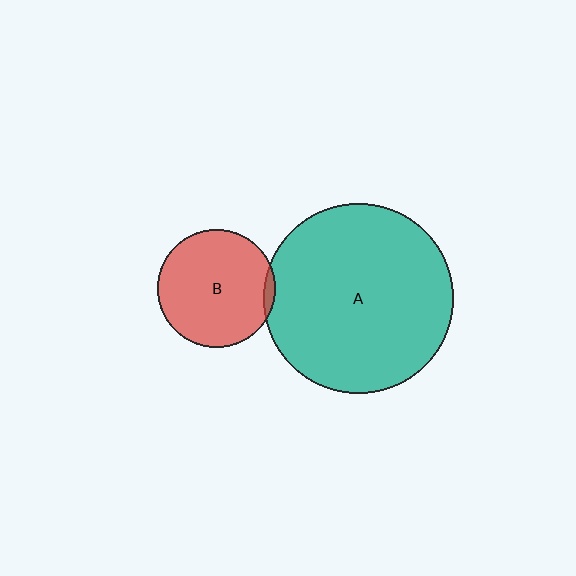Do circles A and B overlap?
Yes.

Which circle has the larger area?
Circle A (teal).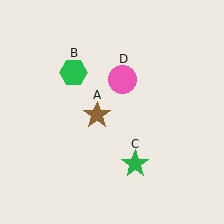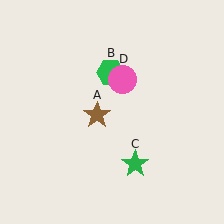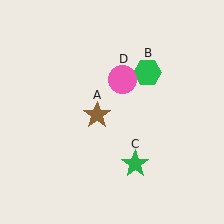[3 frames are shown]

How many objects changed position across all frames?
1 object changed position: green hexagon (object B).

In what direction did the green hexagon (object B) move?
The green hexagon (object B) moved right.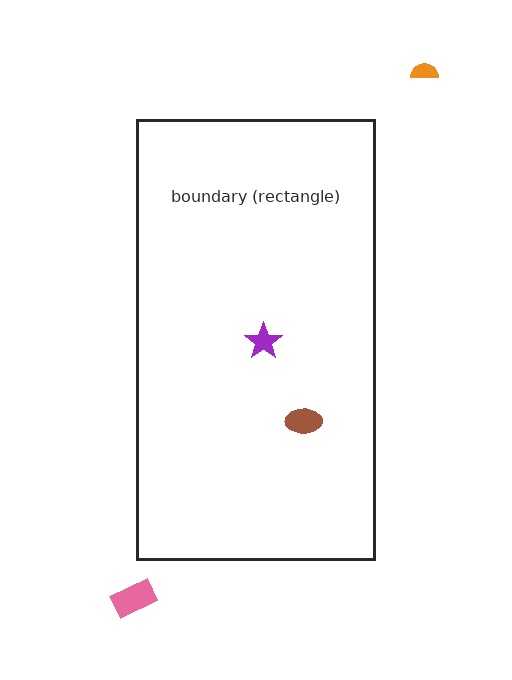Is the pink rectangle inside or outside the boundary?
Outside.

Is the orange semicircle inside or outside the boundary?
Outside.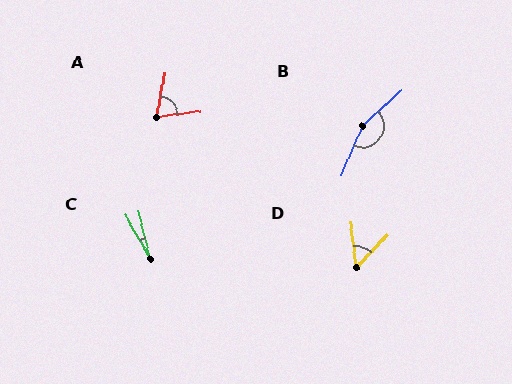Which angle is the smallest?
C, at approximately 16 degrees.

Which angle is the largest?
B, at approximately 156 degrees.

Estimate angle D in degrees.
Approximately 50 degrees.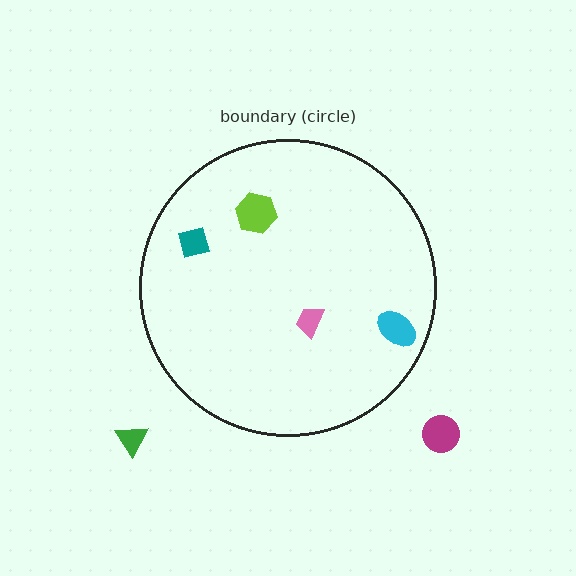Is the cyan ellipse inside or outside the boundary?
Inside.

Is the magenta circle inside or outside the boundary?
Outside.